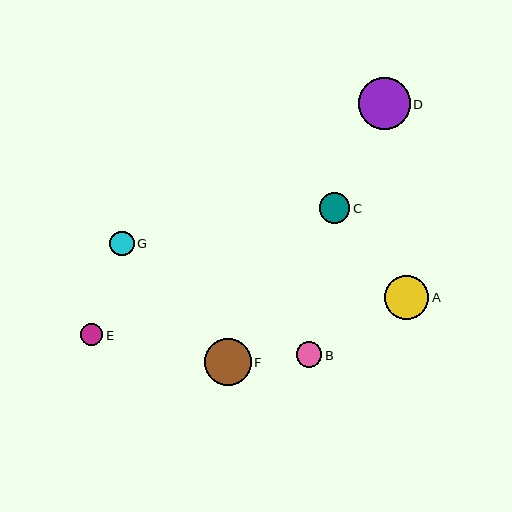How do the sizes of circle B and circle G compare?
Circle B and circle G are approximately the same size.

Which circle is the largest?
Circle D is the largest with a size of approximately 52 pixels.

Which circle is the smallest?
Circle E is the smallest with a size of approximately 22 pixels.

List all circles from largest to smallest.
From largest to smallest: D, F, A, C, B, G, E.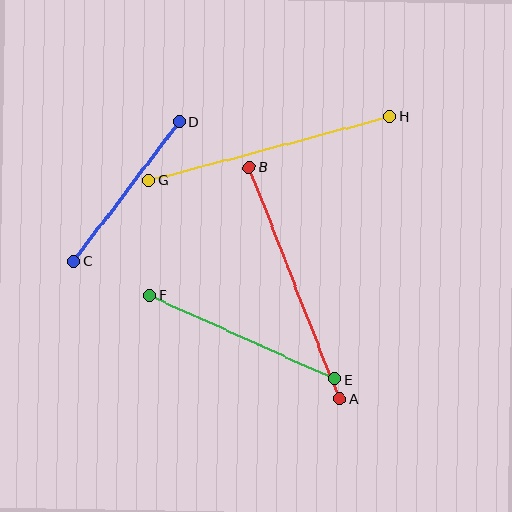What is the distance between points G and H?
The distance is approximately 250 pixels.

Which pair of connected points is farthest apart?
Points G and H are farthest apart.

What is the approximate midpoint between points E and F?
The midpoint is at approximately (242, 337) pixels.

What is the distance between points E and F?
The distance is approximately 203 pixels.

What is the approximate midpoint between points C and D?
The midpoint is at approximately (126, 192) pixels.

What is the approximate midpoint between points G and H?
The midpoint is at approximately (270, 148) pixels.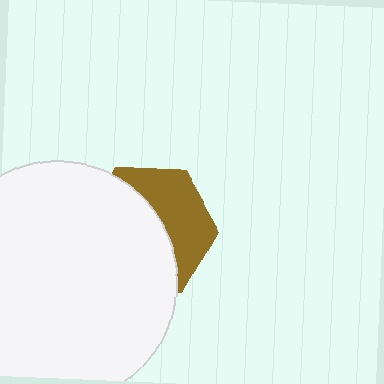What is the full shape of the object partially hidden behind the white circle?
The partially hidden object is a brown hexagon.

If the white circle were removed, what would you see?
You would see the complete brown hexagon.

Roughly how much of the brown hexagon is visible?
A small part of it is visible (roughly 41%).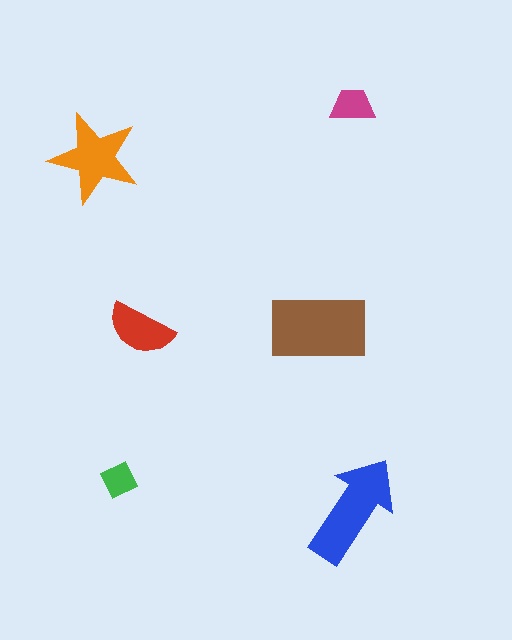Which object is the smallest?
The green diamond.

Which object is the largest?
The brown rectangle.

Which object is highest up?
The magenta trapezoid is topmost.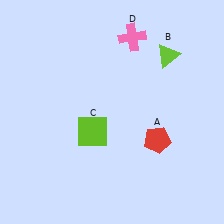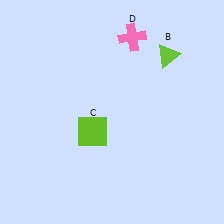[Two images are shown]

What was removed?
The red pentagon (A) was removed in Image 2.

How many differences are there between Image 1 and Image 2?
There is 1 difference between the two images.